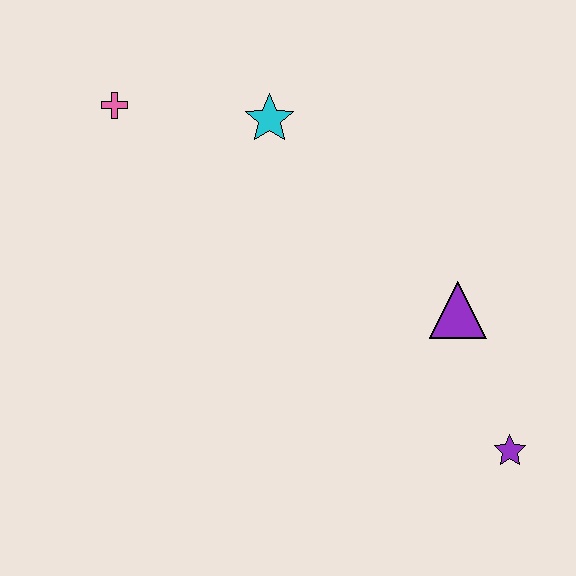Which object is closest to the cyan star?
The pink cross is closest to the cyan star.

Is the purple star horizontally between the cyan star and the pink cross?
No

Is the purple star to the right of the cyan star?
Yes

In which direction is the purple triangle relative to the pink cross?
The purple triangle is to the right of the pink cross.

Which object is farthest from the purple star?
The pink cross is farthest from the purple star.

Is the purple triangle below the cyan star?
Yes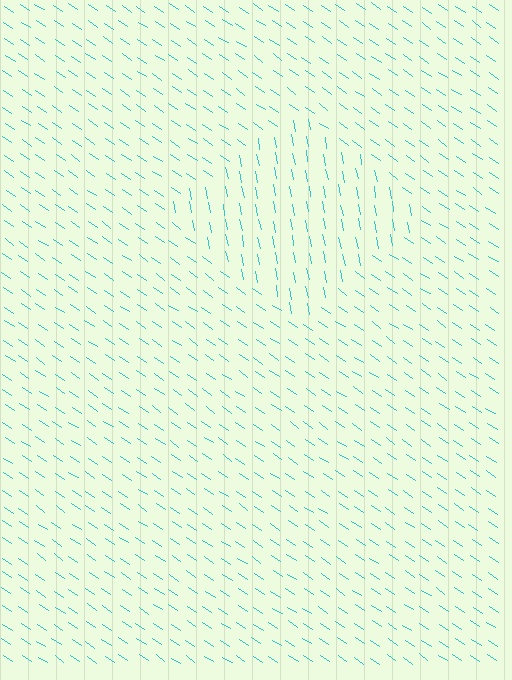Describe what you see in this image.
The image is filled with small cyan line segments. A diamond region in the image has lines oriented differently from the surrounding lines, creating a visible texture boundary.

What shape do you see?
I see a diamond.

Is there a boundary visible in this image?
Yes, there is a texture boundary formed by a change in line orientation.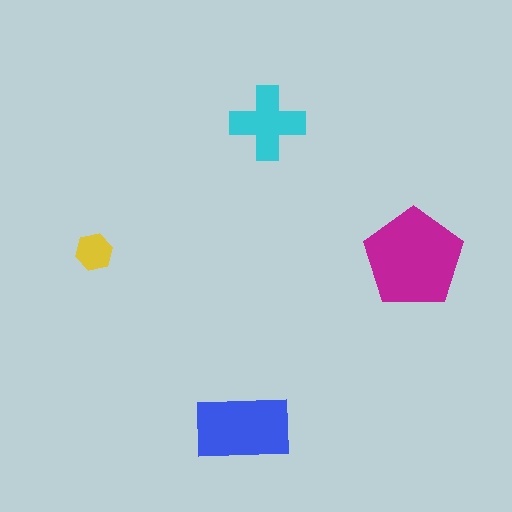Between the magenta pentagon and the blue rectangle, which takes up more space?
The magenta pentagon.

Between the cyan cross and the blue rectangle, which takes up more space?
The blue rectangle.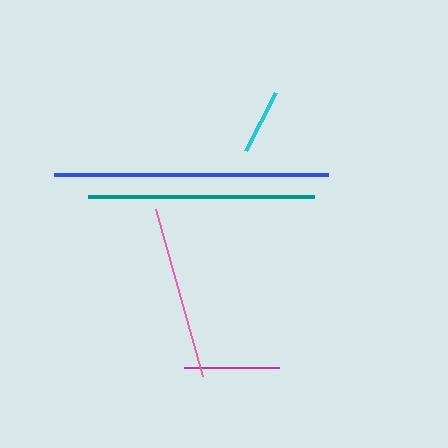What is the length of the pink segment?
The pink segment is approximately 173 pixels long.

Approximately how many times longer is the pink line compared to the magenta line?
The pink line is approximately 1.8 times the length of the magenta line.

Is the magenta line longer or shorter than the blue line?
The blue line is longer than the magenta line.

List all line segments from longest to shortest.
From longest to shortest: blue, teal, pink, magenta, cyan.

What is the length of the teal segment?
The teal segment is approximately 225 pixels long.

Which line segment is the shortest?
The cyan line is the shortest at approximately 65 pixels.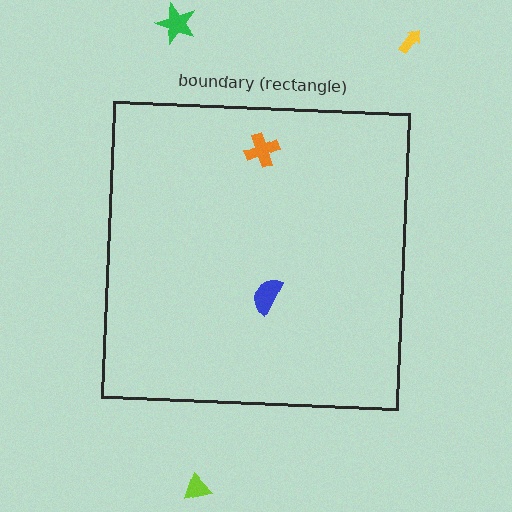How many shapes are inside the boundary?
2 inside, 3 outside.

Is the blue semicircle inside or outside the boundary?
Inside.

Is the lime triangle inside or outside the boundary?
Outside.